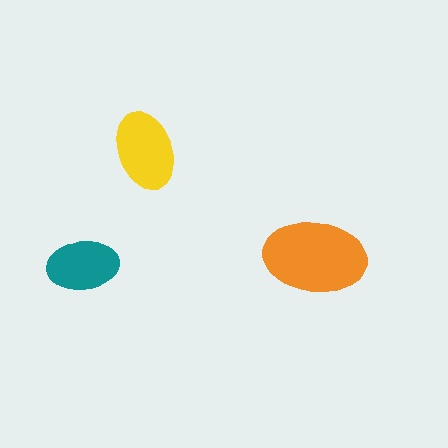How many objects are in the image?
There are 3 objects in the image.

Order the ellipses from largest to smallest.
the orange one, the yellow one, the teal one.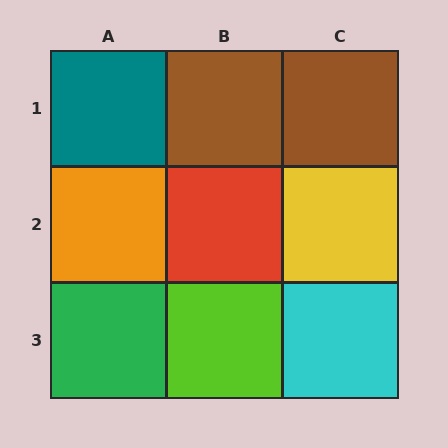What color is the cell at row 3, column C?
Cyan.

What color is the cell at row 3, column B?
Lime.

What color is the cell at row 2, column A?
Orange.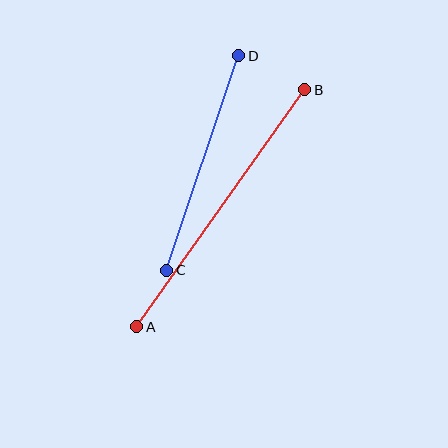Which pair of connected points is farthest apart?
Points A and B are farthest apart.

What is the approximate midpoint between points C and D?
The midpoint is at approximately (203, 163) pixels.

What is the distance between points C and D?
The distance is approximately 226 pixels.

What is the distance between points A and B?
The distance is approximately 291 pixels.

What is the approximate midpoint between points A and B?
The midpoint is at approximately (221, 208) pixels.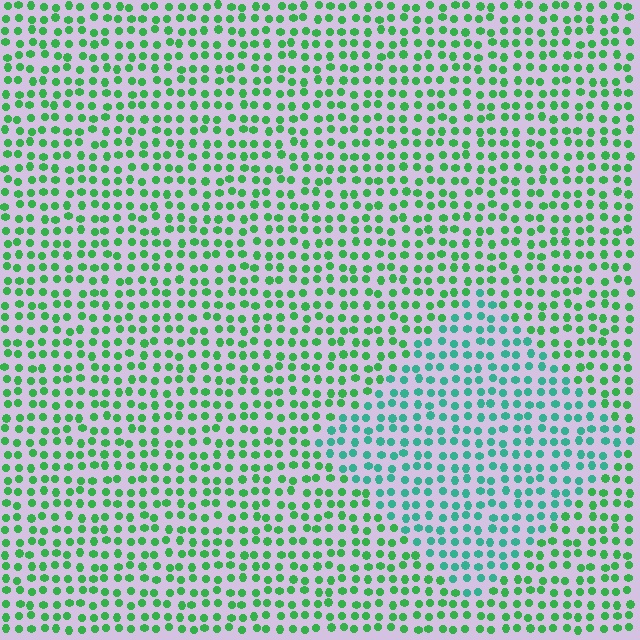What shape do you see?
I see a diamond.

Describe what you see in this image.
The image is filled with small green elements in a uniform arrangement. A diamond-shaped region is visible where the elements are tinted to a slightly different hue, forming a subtle color boundary.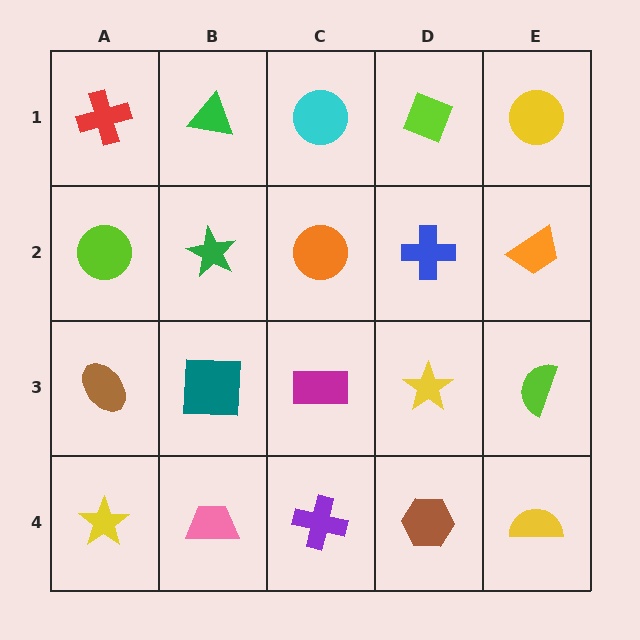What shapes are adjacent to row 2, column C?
A cyan circle (row 1, column C), a magenta rectangle (row 3, column C), a green star (row 2, column B), a blue cross (row 2, column D).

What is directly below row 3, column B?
A pink trapezoid.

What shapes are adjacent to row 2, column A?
A red cross (row 1, column A), a brown ellipse (row 3, column A), a green star (row 2, column B).